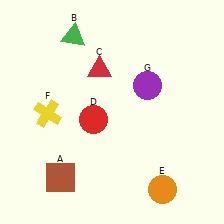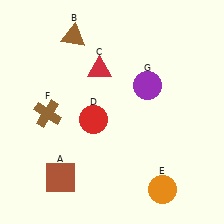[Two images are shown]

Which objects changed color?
B changed from green to brown. F changed from yellow to brown.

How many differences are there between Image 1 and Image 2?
There are 2 differences between the two images.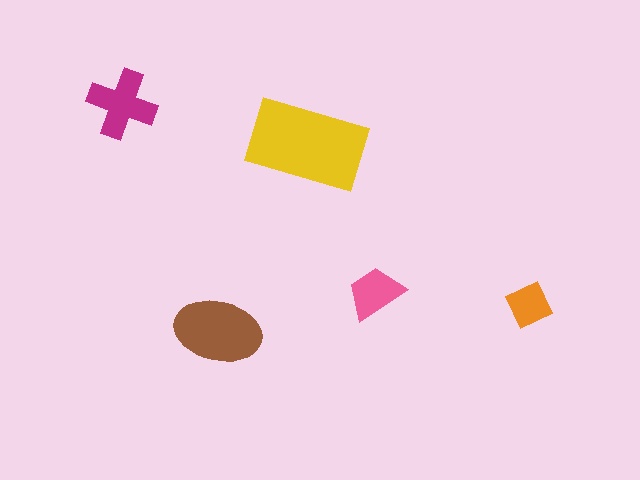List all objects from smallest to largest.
The orange diamond, the pink trapezoid, the magenta cross, the brown ellipse, the yellow rectangle.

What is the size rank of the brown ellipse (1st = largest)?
2nd.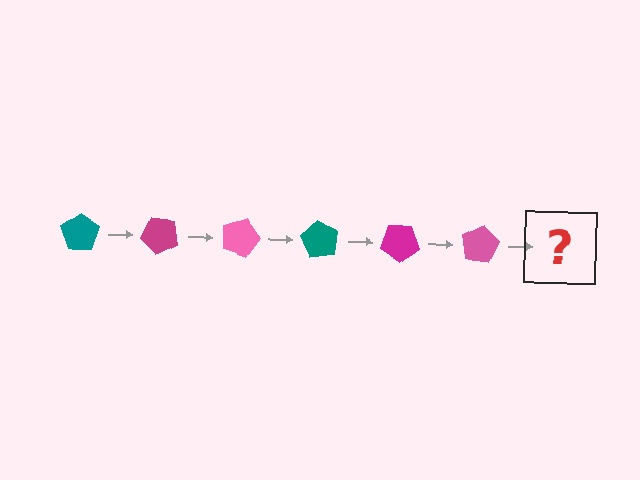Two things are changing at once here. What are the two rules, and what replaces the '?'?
The two rules are that it rotates 45 degrees each step and the color cycles through teal, magenta, and pink. The '?' should be a teal pentagon, rotated 270 degrees from the start.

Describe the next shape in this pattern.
It should be a teal pentagon, rotated 270 degrees from the start.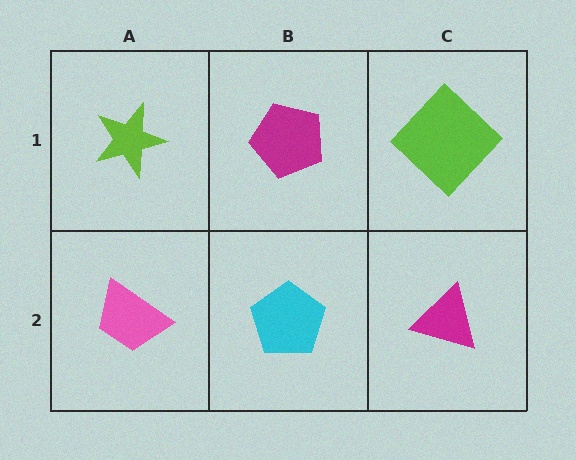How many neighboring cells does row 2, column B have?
3.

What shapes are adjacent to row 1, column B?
A cyan pentagon (row 2, column B), a lime star (row 1, column A), a lime diamond (row 1, column C).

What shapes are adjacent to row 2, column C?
A lime diamond (row 1, column C), a cyan pentagon (row 2, column B).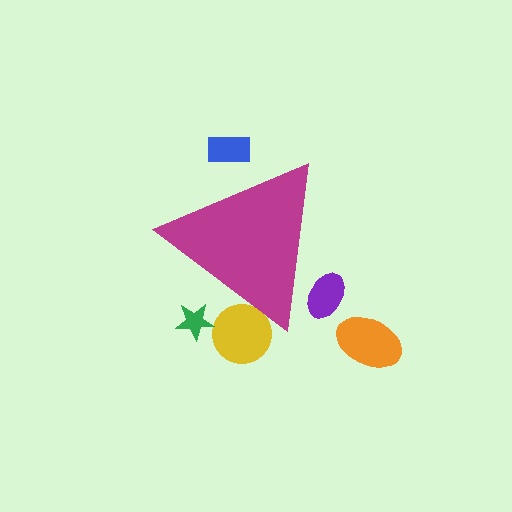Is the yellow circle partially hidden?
Yes, the yellow circle is partially hidden behind the magenta triangle.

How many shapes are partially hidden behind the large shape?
4 shapes are partially hidden.